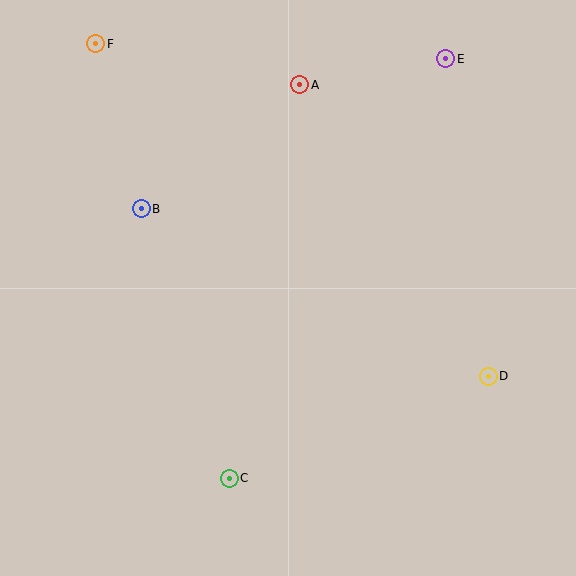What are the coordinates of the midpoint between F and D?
The midpoint between F and D is at (292, 210).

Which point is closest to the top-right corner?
Point E is closest to the top-right corner.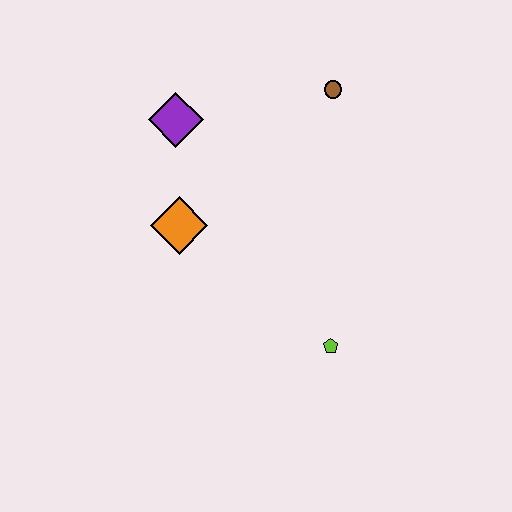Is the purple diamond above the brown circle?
No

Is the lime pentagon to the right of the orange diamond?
Yes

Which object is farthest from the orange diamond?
The brown circle is farthest from the orange diamond.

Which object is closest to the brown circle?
The purple diamond is closest to the brown circle.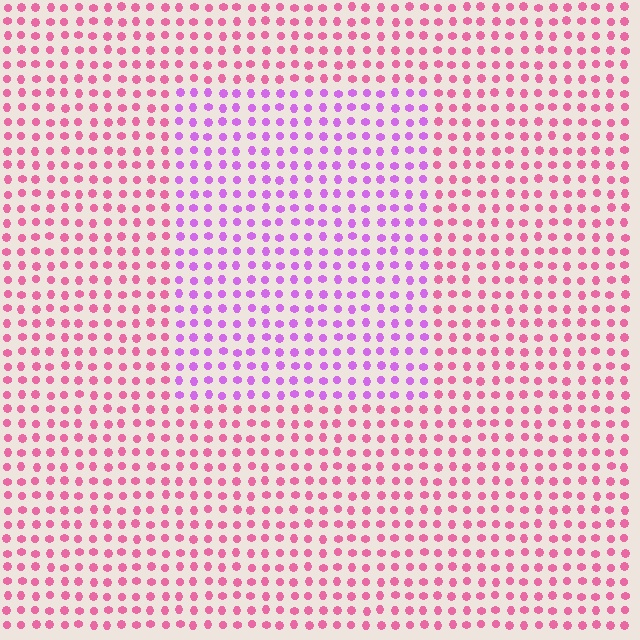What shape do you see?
I see a rectangle.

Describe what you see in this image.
The image is filled with small pink elements in a uniform arrangement. A rectangle-shaped region is visible where the elements are tinted to a slightly different hue, forming a subtle color boundary.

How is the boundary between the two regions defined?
The boundary is defined purely by a slight shift in hue (about 43 degrees). Spacing, size, and orientation are identical on both sides.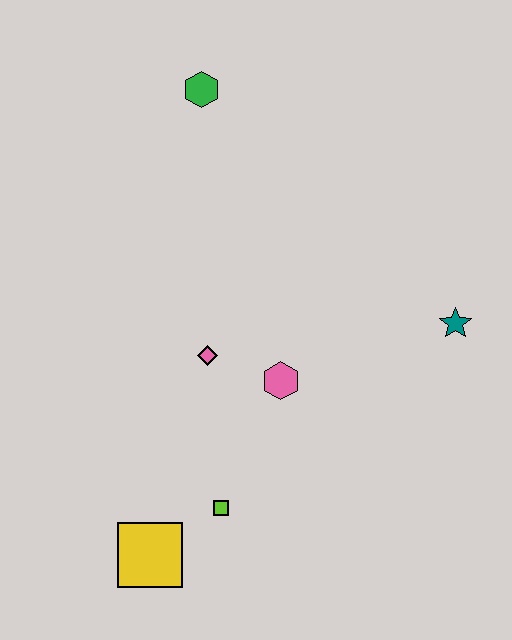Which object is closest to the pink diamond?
The pink hexagon is closest to the pink diamond.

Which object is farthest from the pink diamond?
The green hexagon is farthest from the pink diamond.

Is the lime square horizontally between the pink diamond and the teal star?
Yes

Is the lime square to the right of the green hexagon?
Yes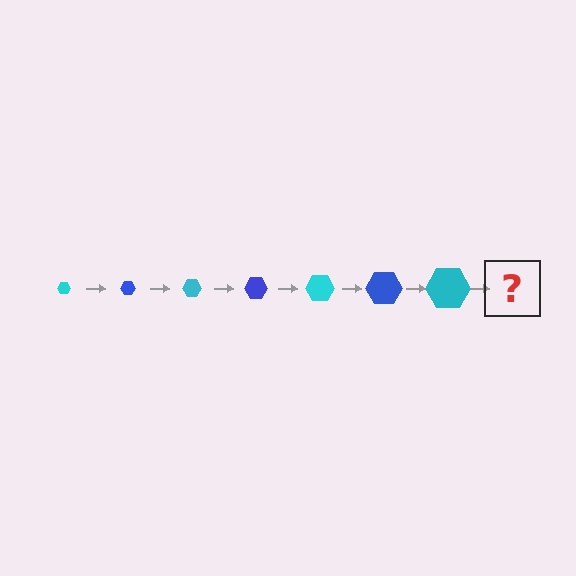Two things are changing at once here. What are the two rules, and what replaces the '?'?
The two rules are that the hexagon grows larger each step and the color cycles through cyan and blue. The '?' should be a blue hexagon, larger than the previous one.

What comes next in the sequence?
The next element should be a blue hexagon, larger than the previous one.